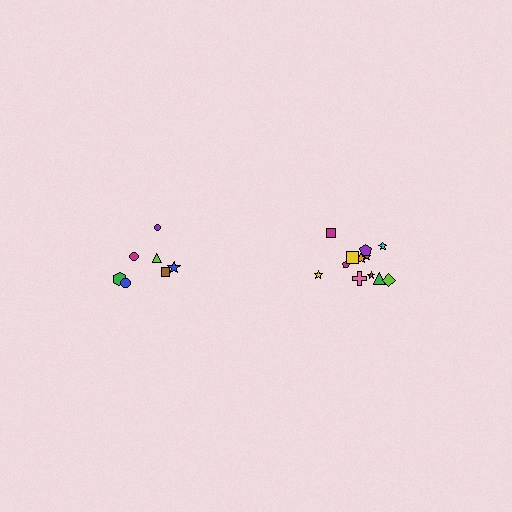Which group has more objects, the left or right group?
The right group.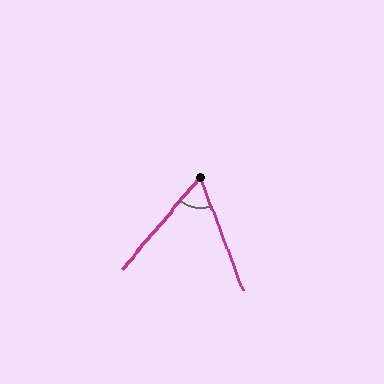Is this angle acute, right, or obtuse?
It is acute.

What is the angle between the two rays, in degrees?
Approximately 61 degrees.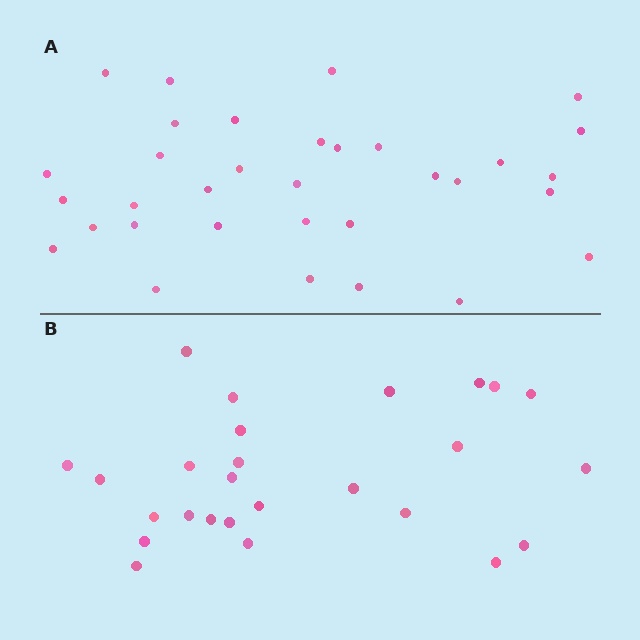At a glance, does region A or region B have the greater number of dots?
Region A (the top region) has more dots.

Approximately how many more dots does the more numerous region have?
Region A has roughly 8 or so more dots than region B.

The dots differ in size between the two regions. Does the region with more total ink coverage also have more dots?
No. Region B has more total ink coverage because its dots are larger, but region A actually contains more individual dots. Total area can be misleading — the number of items is what matters here.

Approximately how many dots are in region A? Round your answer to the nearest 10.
About 30 dots. (The exact count is 33, which rounds to 30.)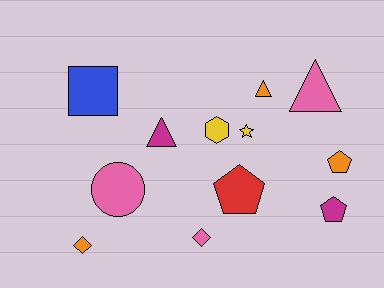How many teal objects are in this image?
There are no teal objects.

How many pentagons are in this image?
There are 3 pentagons.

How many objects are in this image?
There are 12 objects.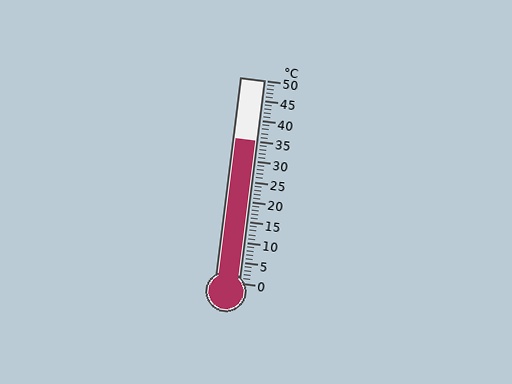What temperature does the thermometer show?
The thermometer shows approximately 35°C.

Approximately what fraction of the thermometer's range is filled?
The thermometer is filled to approximately 70% of its range.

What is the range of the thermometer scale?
The thermometer scale ranges from 0°C to 50°C.